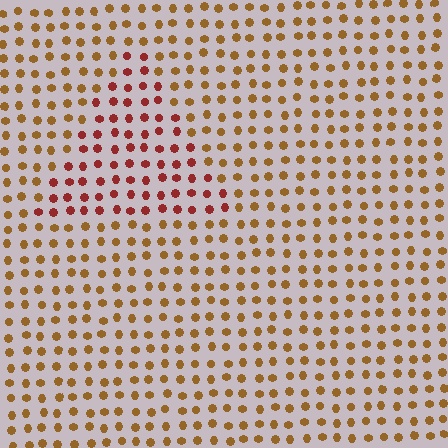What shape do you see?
I see a triangle.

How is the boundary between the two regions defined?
The boundary is defined purely by a slight shift in hue (about 36 degrees). Spacing, size, and orientation are identical on both sides.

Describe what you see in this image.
The image is filled with small brown elements in a uniform arrangement. A triangle-shaped region is visible where the elements are tinted to a slightly different hue, forming a subtle color boundary.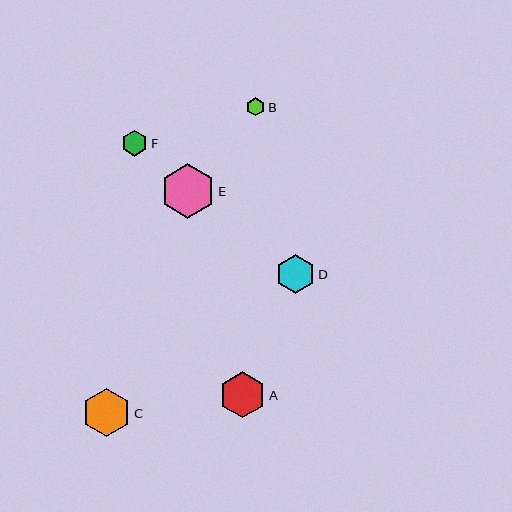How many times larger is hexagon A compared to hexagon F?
Hexagon A is approximately 1.8 times the size of hexagon F.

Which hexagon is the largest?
Hexagon E is the largest with a size of approximately 55 pixels.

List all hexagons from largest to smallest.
From largest to smallest: E, C, A, D, F, B.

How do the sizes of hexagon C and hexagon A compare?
Hexagon C and hexagon A are approximately the same size.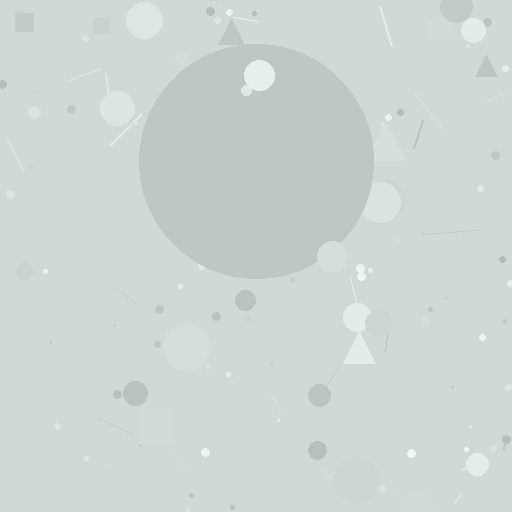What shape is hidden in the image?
A circle is hidden in the image.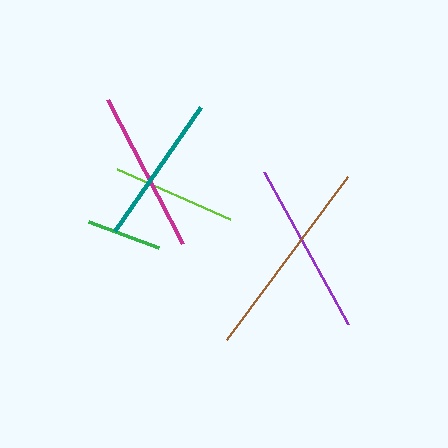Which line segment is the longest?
The brown line is the longest at approximately 203 pixels.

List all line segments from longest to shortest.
From longest to shortest: brown, purple, magenta, teal, lime, green.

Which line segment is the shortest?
The green line is the shortest at approximately 75 pixels.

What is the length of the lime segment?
The lime segment is approximately 124 pixels long.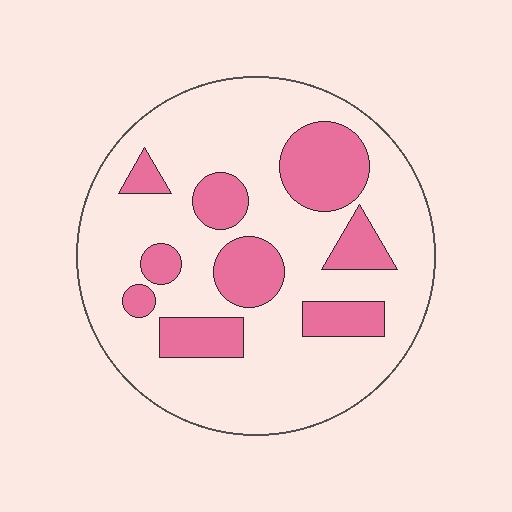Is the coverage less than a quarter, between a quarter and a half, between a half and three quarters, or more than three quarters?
Between a quarter and a half.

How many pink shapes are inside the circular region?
9.